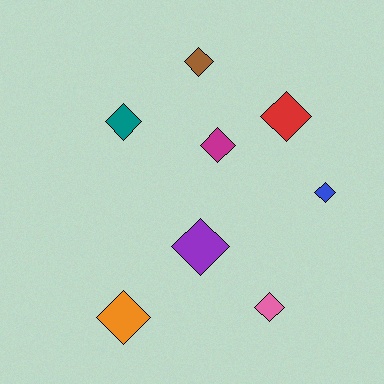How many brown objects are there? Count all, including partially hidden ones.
There is 1 brown object.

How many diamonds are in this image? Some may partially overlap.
There are 8 diamonds.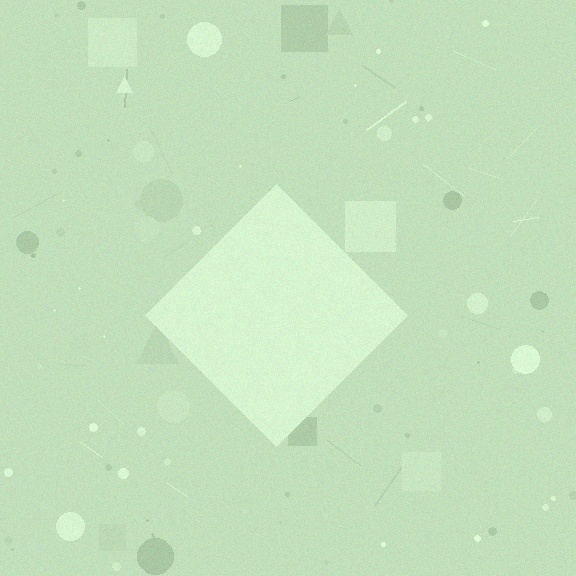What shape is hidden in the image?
A diamond is hidden in the image.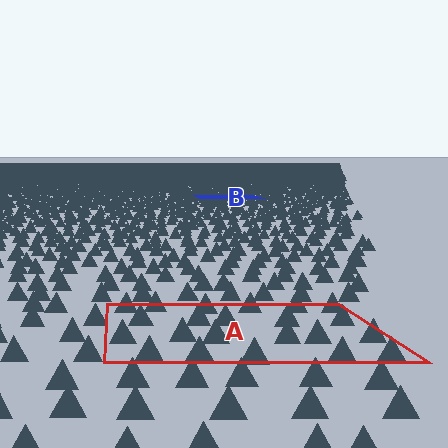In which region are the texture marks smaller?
The texture marks are smaller in region B, because it is farther away.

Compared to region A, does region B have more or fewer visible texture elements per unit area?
Region B has more texture elements per unit area — they are packed more densely because it is farther away.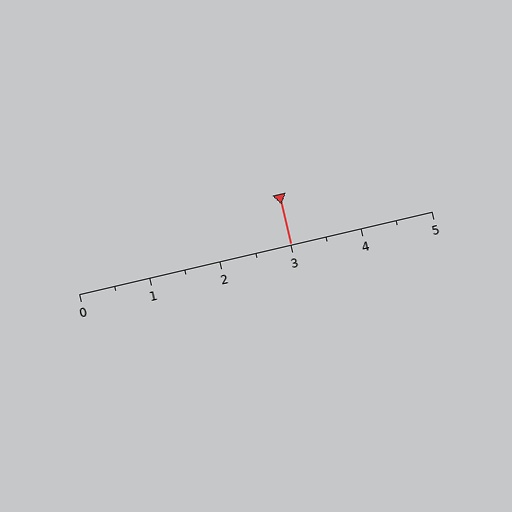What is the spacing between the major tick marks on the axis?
The major ticks are spaced 1 apart.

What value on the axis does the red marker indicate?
The marker indicates approximately 3.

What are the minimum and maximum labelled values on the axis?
The axis runs from 0 to 5.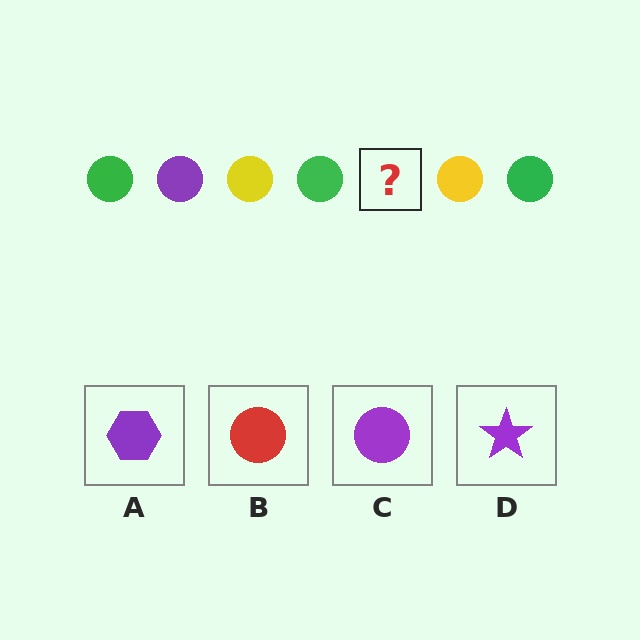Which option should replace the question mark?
Option C.